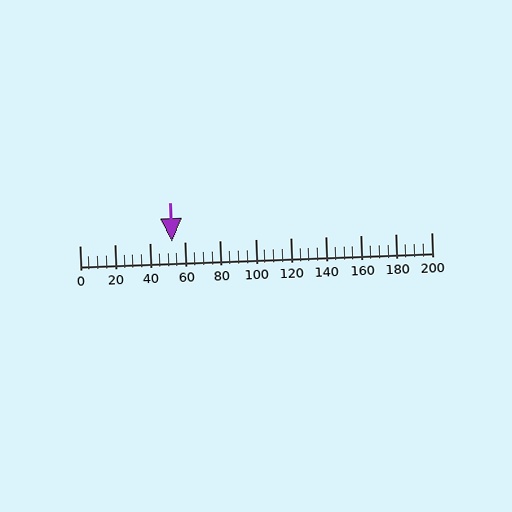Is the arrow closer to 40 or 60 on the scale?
The arrow is closer to 60.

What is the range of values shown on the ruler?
The ruler shows values from 0 to 200.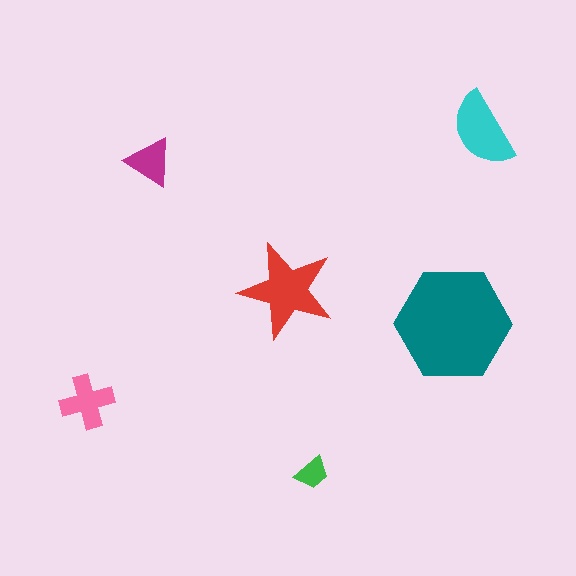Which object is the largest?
The teal hexagon.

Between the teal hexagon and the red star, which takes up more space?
The teal hexagon.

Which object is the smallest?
The green trapezoid.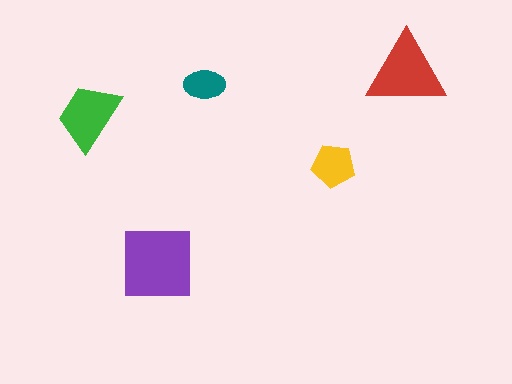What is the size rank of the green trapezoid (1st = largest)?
3rd.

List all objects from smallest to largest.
The teal ellipse, the yellow pentagon, the green trapezoid, the red triangle, the purple square.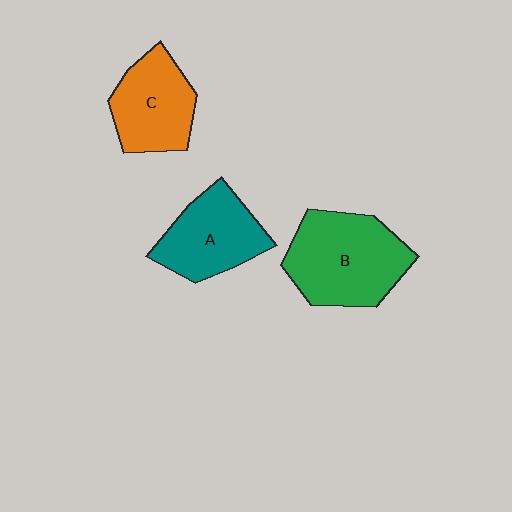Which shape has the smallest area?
Shape C (orange).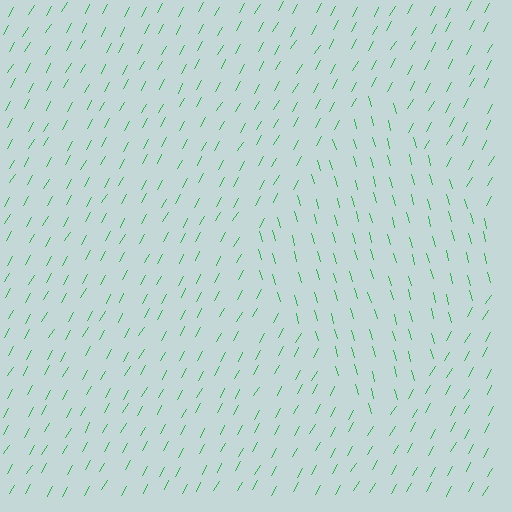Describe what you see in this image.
The image is filled with small green line segments. A diamond region in the image has lines oriented differently from the surrounding lines, creating a visible texture boundary.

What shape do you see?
I see a diamond.